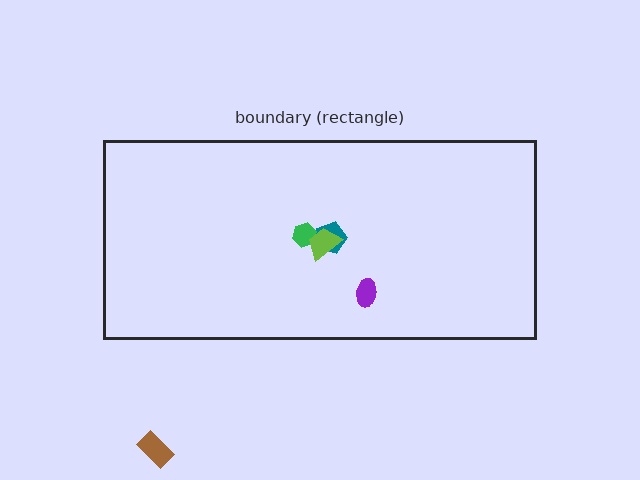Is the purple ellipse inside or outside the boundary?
Inside.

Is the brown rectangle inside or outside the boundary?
Outside.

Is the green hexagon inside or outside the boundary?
Inside.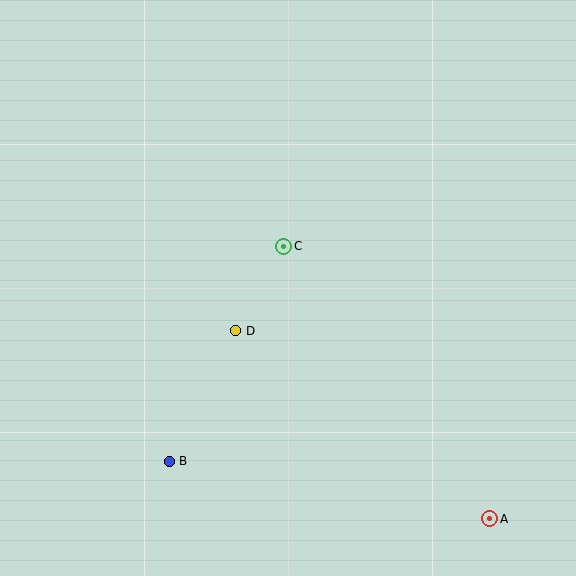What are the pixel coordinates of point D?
Point D is at (236, 331).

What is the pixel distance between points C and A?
The distance between C and A is 341 pixels.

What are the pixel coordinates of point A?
Point A is at (490, 519).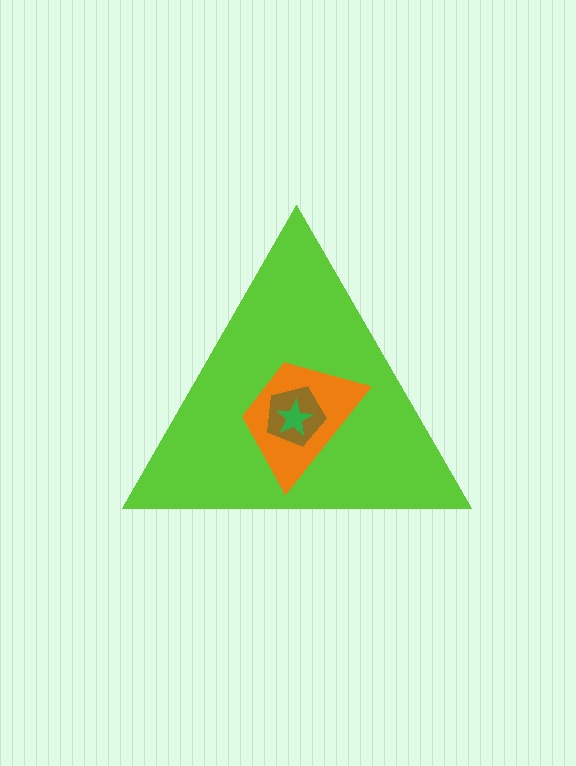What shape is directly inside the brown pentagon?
The green star.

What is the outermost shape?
The lime triangle.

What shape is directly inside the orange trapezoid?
The brown pentagon.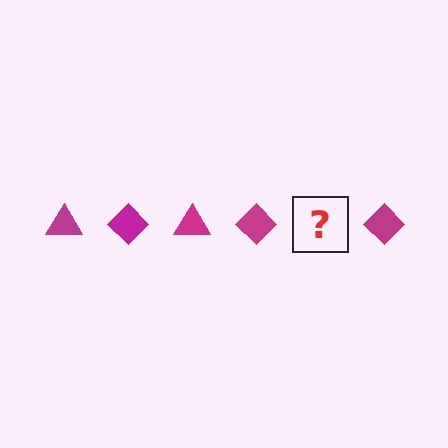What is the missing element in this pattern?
The missing element is a magenta triangle.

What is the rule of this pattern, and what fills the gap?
The rule is that the pattern cycles through triangle, diamond shapes in magenta. The gap should be filled with a magenta triangle.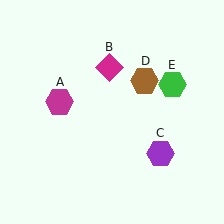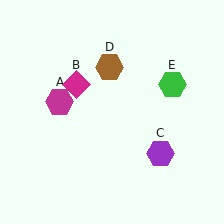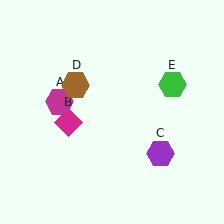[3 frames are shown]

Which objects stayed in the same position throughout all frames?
Magenta hexagon (object A) and purple hexagon (object C) and green hexagon (object E) remained stationary.